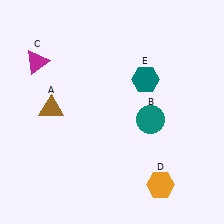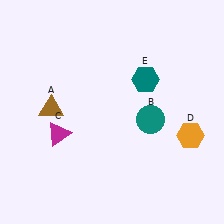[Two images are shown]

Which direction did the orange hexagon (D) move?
The orange hexagon (D) moved up.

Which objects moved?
The objects that moved are: the magenta triangle (C), the orange hexagon (D).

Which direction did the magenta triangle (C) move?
The magenta triangle (C) moved down.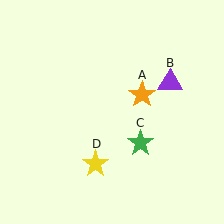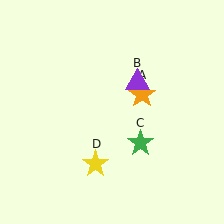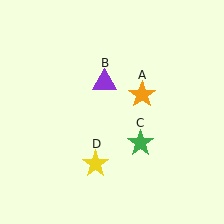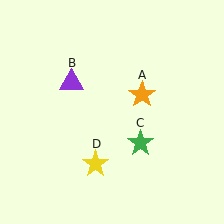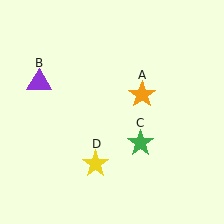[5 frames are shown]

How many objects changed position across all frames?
1 object changed position: purple triangle (object B).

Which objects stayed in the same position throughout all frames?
Orange star (object A) and green star (object C) and yellow star (object D) remained stationary.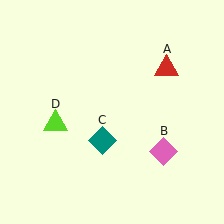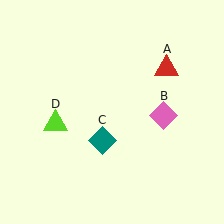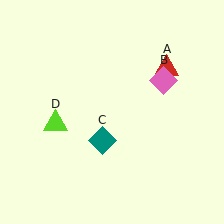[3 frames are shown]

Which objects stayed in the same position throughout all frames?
Red triangle (object A) and teal diamond (object C) and lime triangle (object D) remained stationary.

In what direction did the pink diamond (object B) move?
The pink diamond (object B) moved up.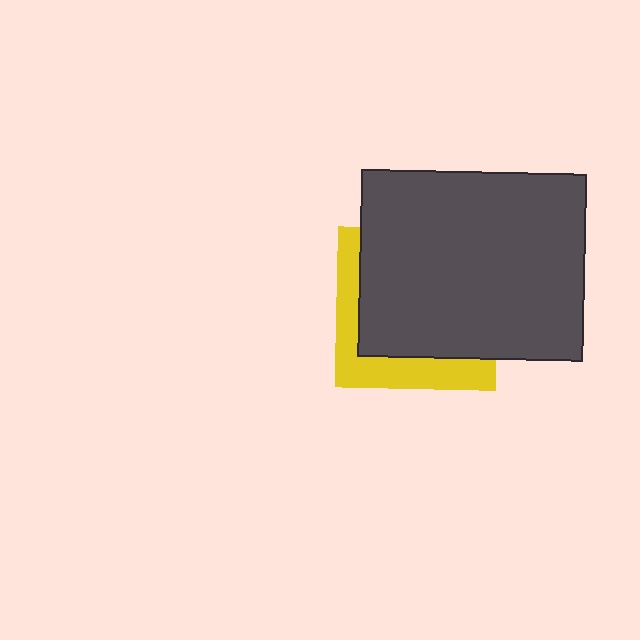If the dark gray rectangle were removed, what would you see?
You would see the complete yellow square.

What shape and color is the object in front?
The object in front is a dark gray rectangle.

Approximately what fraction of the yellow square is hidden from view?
Roughly 69% of the yellow square is hidden behind the dark gray rectangle.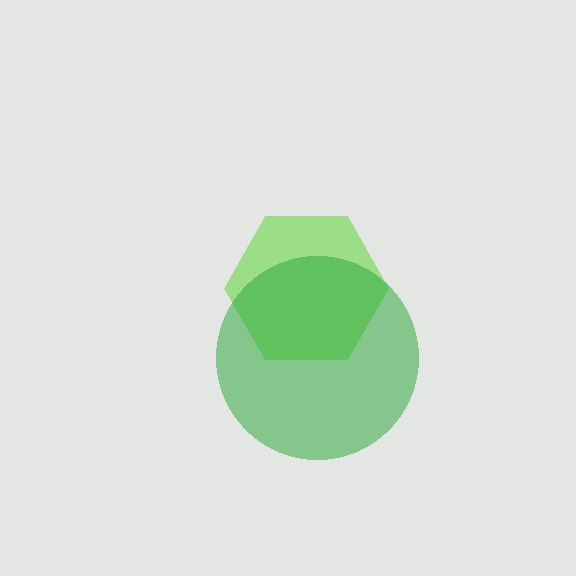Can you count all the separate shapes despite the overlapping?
Yes, there are 2 separate shapes.